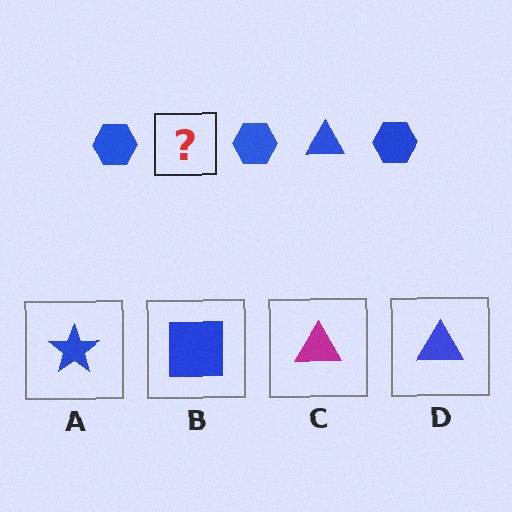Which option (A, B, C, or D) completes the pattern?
D.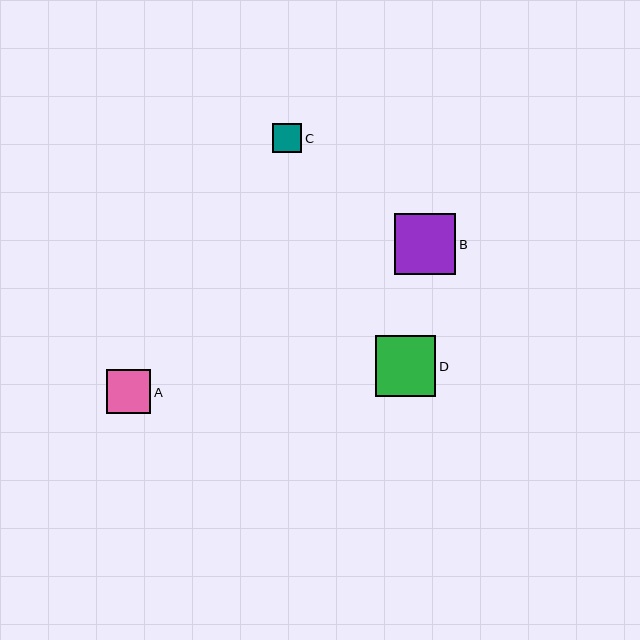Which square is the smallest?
Square C is the smallest with a size of approximately 29 pixels.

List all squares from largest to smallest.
From largest to smallest: B, D, A, C.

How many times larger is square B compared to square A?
Square B is approximately 1.4 times the size of square A.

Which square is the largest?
Square B is the largest with a size of approximately 61 pixels.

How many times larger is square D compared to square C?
Square D is approximately 2.1 times the size of square C.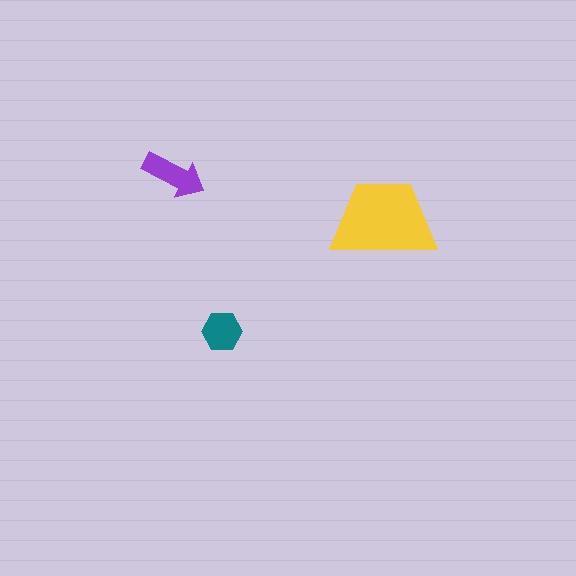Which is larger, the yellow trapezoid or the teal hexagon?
The yellow trapezoid.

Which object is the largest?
The yellow trapezoid.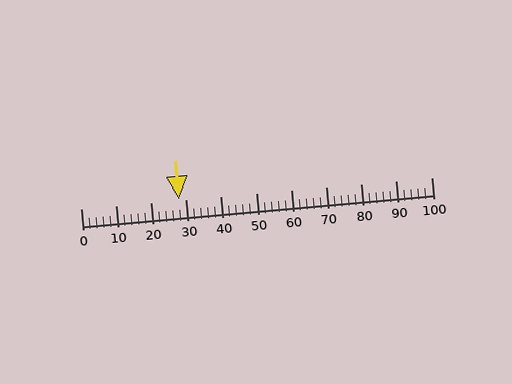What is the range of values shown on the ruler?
The ruler shows values from 0 to 100.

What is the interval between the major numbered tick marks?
The major tick marks are spaced 10 units apart.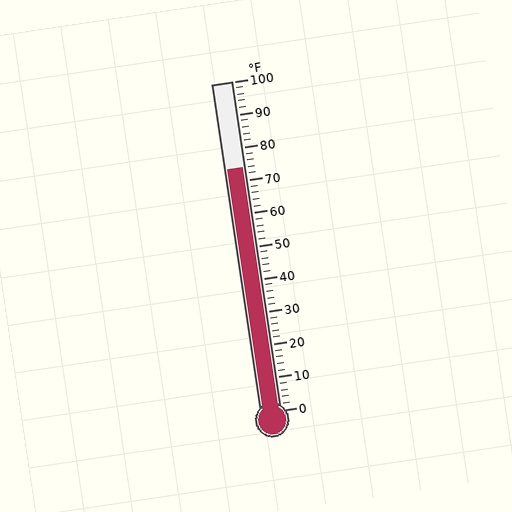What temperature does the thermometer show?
The thermometer shows approximately 74°F.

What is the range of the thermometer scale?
The thermometer scale ranges from 0°F to 100°F.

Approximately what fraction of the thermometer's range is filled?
The thermometer is filled to approximately 75% of its range.